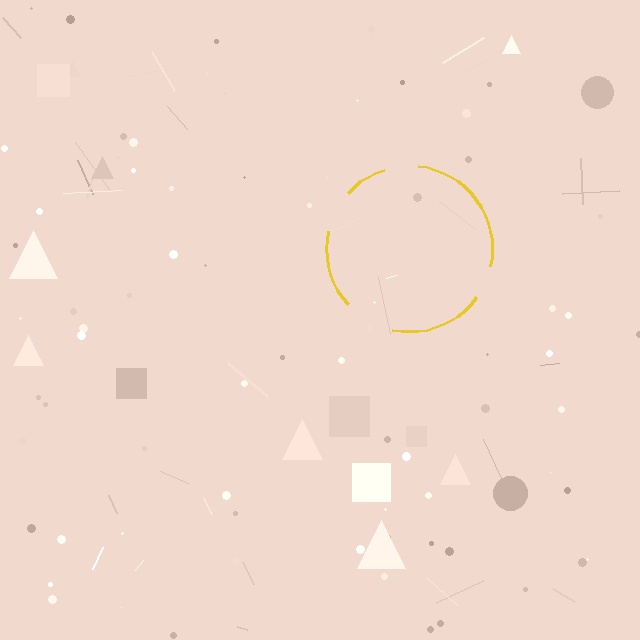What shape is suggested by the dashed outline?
The dashed outline suggests a circle.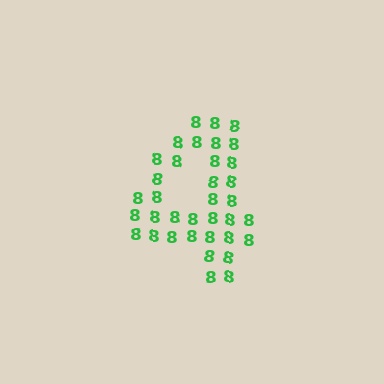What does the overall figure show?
The overall figure shows the digit 4.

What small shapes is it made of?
It is made of small digit 8's.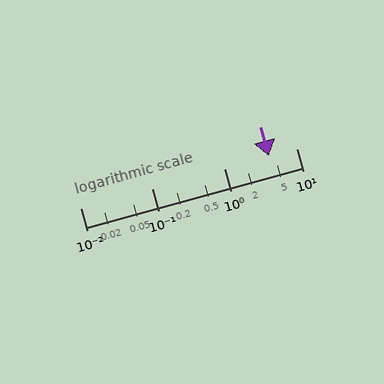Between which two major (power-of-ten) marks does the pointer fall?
The pointer is between 1 and 10.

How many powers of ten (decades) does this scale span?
The scale spans 3 decades, from 0.01 to 10.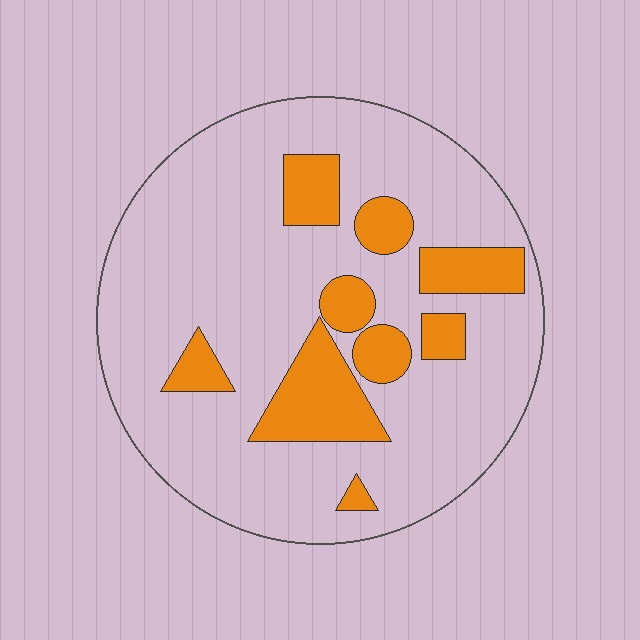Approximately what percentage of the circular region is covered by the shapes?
Approximately 20%.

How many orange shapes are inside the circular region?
9.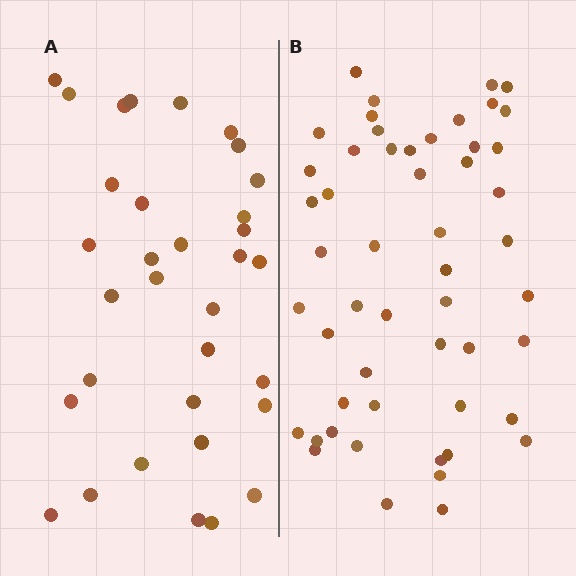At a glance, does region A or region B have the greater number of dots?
Region B (the right region) has more dots.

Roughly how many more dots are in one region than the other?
Region B has approximately 20 more dots than region A.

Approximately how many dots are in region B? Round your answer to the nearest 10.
About 50 dots. (The exact count is 52, which rounds to 50.)